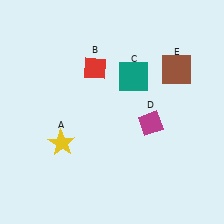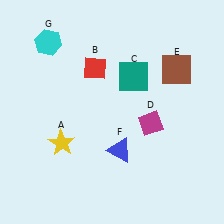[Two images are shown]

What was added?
A blue triangle (F), a cyan hexagon (G) were added in Image 2.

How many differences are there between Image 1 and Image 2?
There are 2 differences between the two images.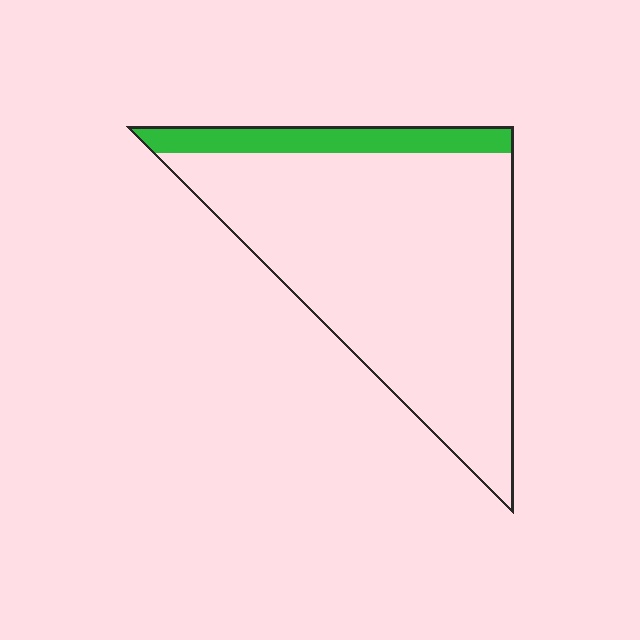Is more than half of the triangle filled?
No.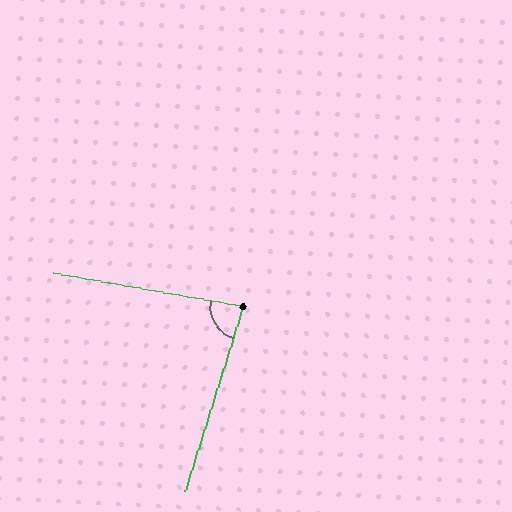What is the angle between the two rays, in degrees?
Approximately 82 degrees.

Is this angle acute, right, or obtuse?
It is acute.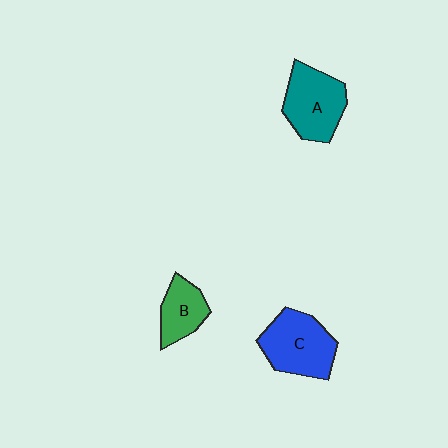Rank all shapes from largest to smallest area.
From largest to smallest: C (blue), A (teal), B (green).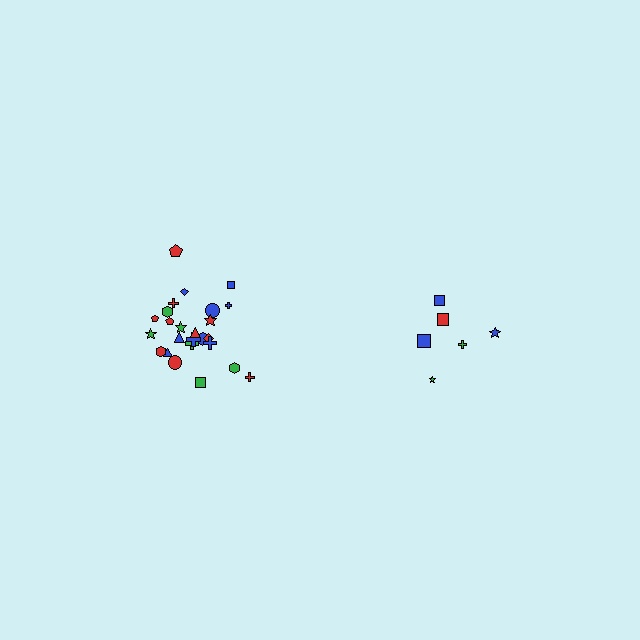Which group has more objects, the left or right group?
The left group.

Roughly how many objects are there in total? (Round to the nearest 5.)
Roughly 30 objects in total.